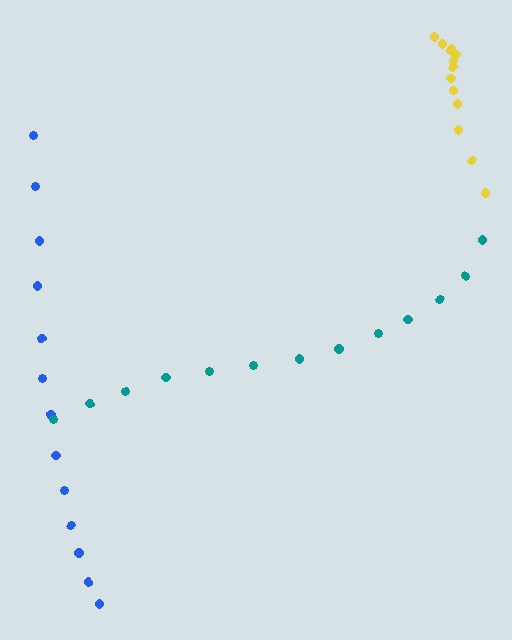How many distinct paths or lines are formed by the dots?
There are 3 distinct paths.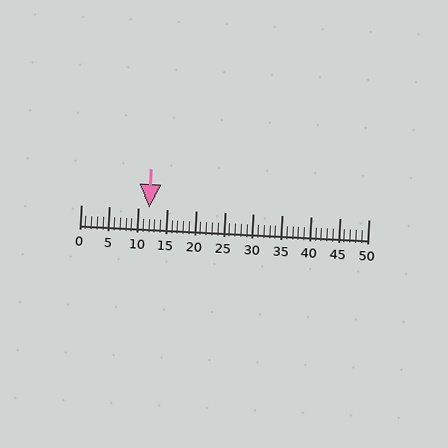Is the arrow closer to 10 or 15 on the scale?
The arrow is closer to 10.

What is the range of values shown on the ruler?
The ruler shows values from 0 to 50.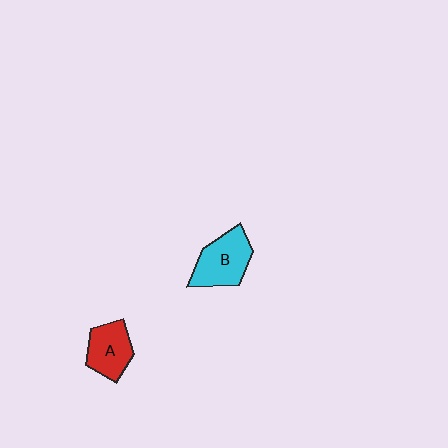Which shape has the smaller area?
Shape A (red).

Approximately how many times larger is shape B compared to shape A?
Approximately 1.2 times.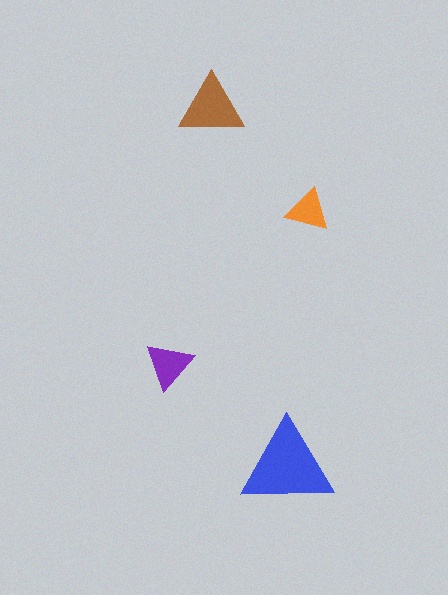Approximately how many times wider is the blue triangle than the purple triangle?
About 2 times wider.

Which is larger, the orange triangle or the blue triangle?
The blue one.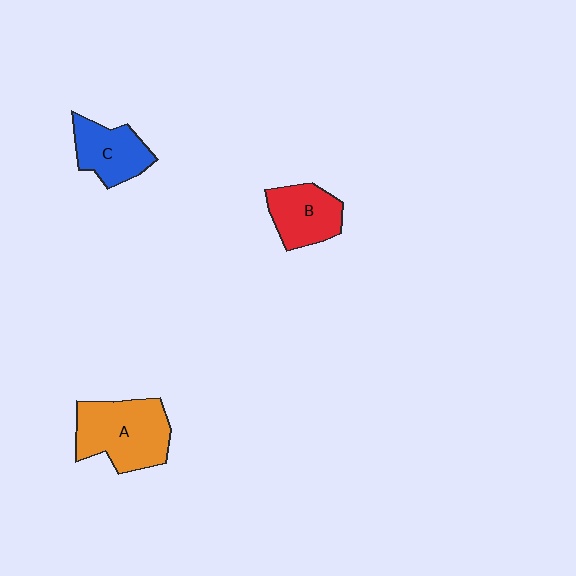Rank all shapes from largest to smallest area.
From largest to smallest: A (orange), B (red), C (blue).